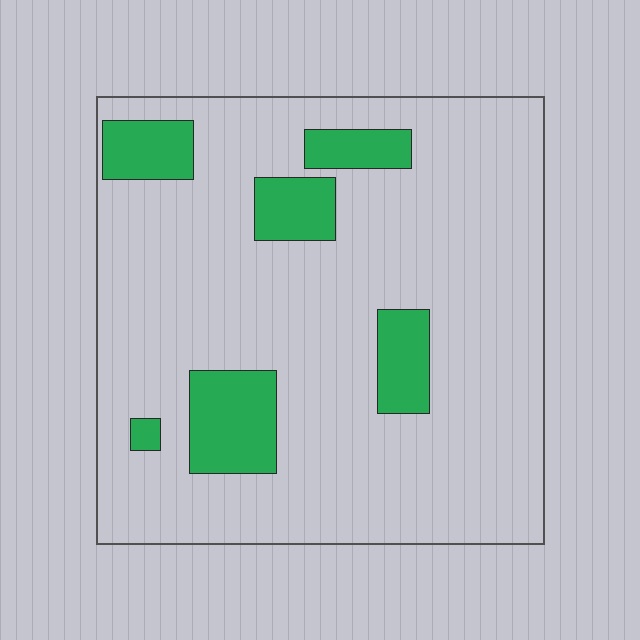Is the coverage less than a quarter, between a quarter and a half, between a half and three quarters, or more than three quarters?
Less than a quarter.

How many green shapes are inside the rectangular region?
6.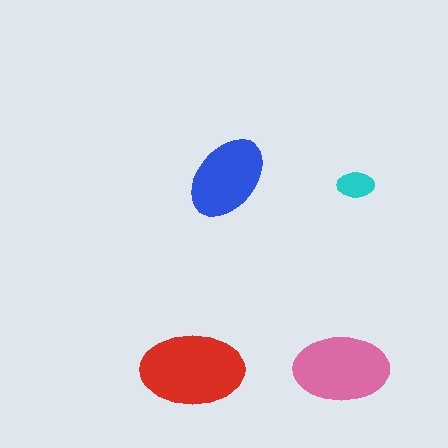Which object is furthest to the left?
The red ellipse is leftmost.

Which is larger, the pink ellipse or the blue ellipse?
The pink one.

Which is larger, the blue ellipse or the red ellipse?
The red one.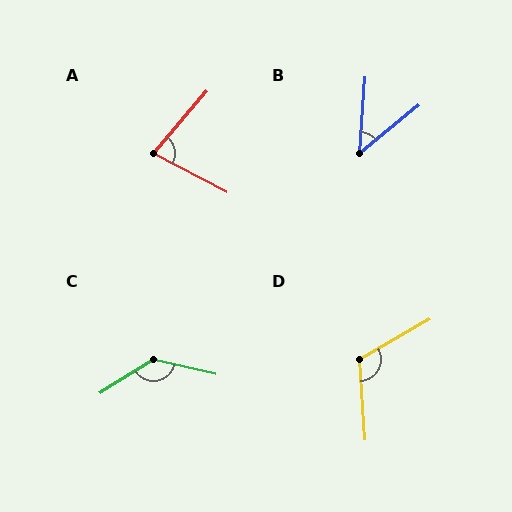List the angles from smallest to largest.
B (47°), A (77°), D (116°), C (135°).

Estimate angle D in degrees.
Approximately 116 degrees.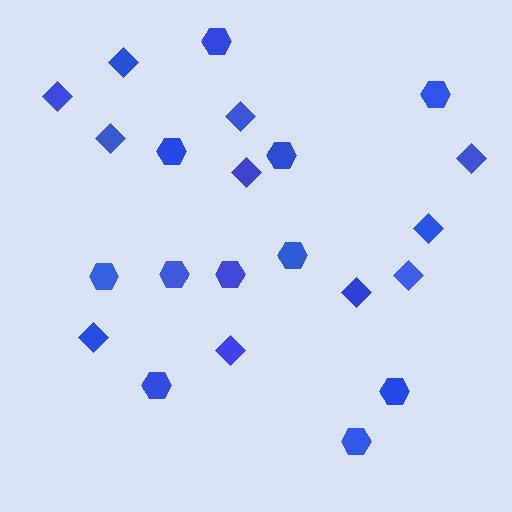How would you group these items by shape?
There are 2 groups: one group of hexagons (11) and one group of diamonds (11).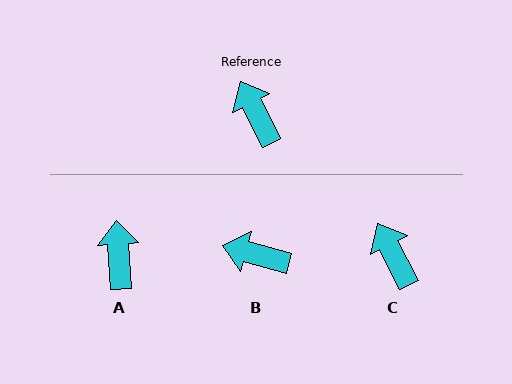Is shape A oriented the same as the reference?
No, it is off by about 23 degrees.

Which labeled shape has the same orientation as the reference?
C.